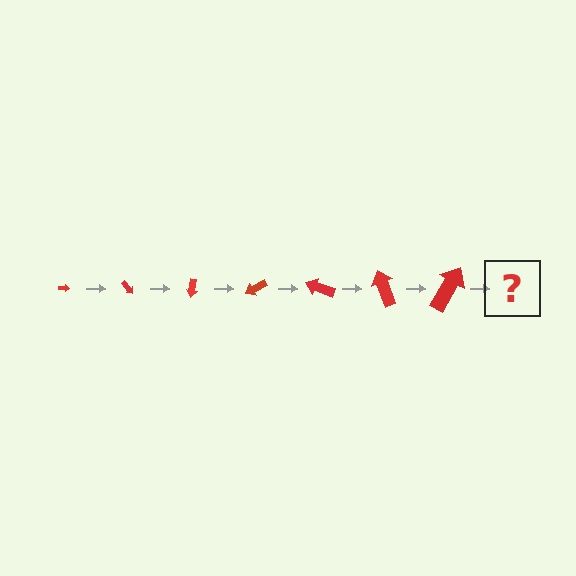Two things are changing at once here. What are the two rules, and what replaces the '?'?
The two rules are that the arrow grows larger each step and it rotates 50 degrees each step. The '?' should be an arrow, larger than the previous one and rotated 350 degrees from the start.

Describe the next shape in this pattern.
It should be an arrow, larger than the previous one and rotated 350 degrees from the start.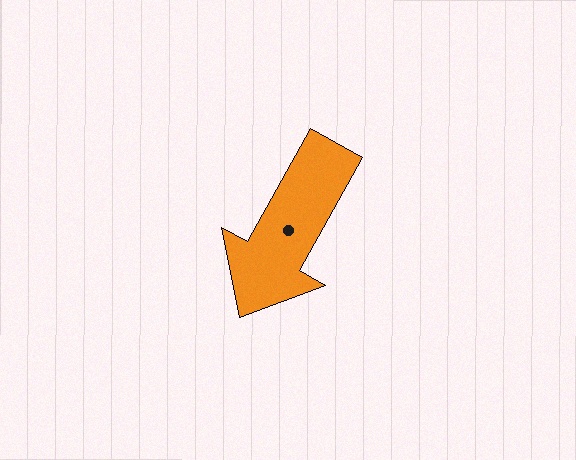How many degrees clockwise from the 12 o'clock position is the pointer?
Approximately 209 degrees.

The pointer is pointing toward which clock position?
Roughly 7 o'clock.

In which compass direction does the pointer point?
Southwest.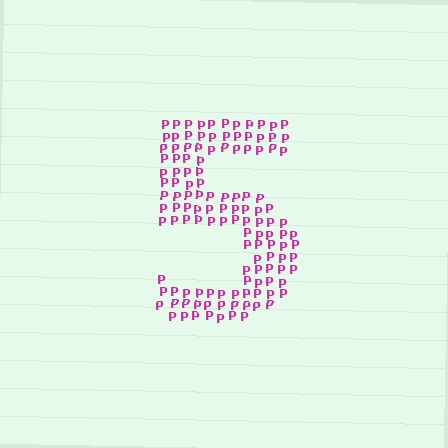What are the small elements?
The small elements are letter P's.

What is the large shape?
The large shape is the digit 5.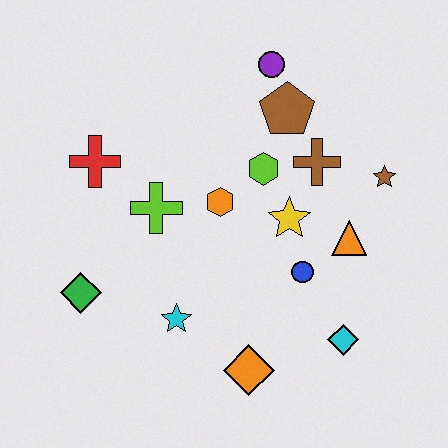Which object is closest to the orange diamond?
The cyan star is closest to the orange diamond.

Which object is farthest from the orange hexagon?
The cyan diamond is farthest from the orange hexagon.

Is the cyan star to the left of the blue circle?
Yes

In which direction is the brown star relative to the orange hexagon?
The brown star is to the right of the orange hexagon.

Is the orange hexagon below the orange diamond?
No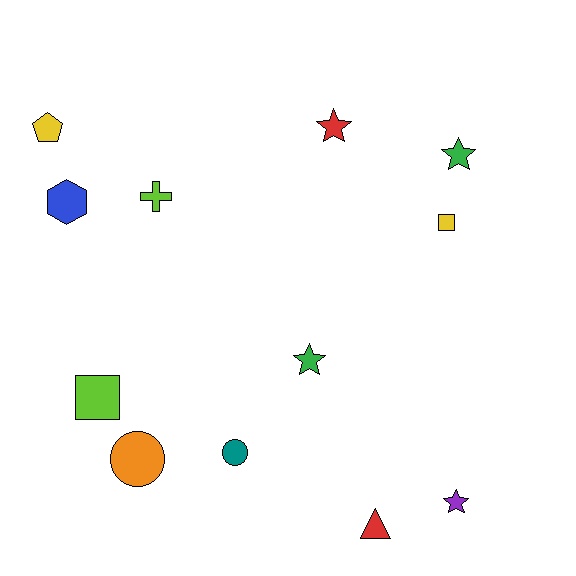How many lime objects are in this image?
There are 2 lime objects.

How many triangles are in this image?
There is 1 triangle.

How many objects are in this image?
There are 12 objects.